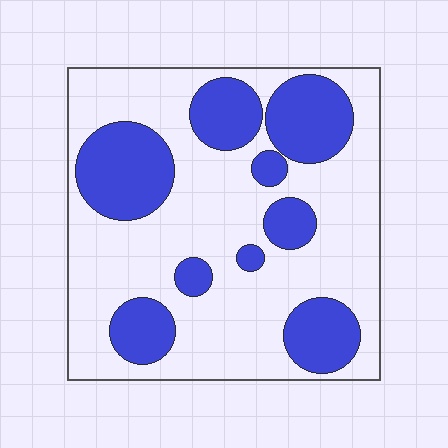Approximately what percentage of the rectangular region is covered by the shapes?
Approximately 30%.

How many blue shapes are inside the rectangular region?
9.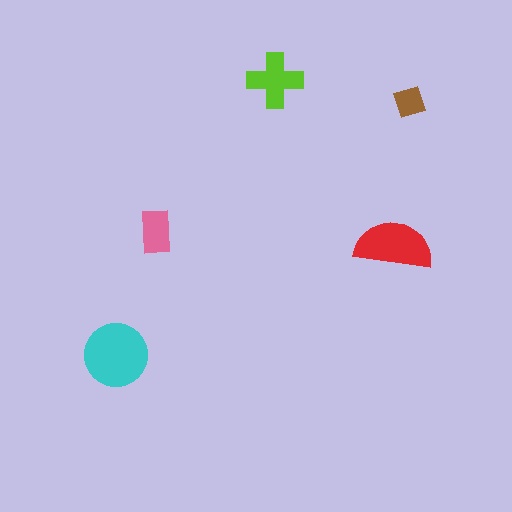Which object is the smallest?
The brown diamond.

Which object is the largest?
The cyan circle.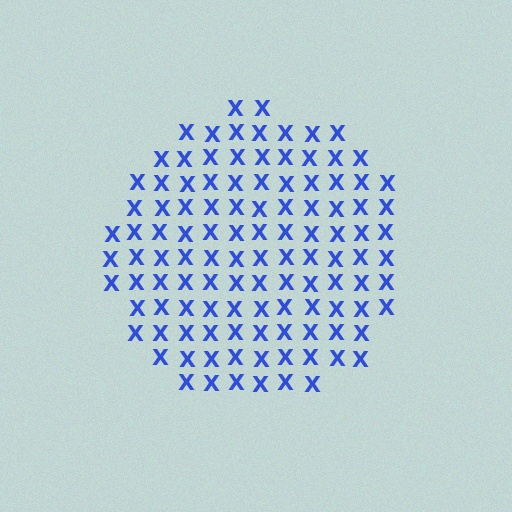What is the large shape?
The large shape is a circle.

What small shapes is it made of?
It is made of small letter X's.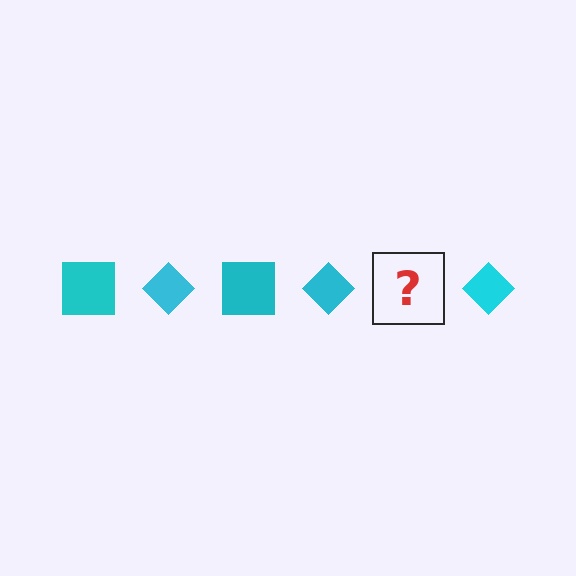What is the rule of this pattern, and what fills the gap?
The rule is that the pattern cycles through square, diamond shapes in cyan. The gap should be filled with a cyan square.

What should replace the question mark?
The question mark should be replaced with a cyan square.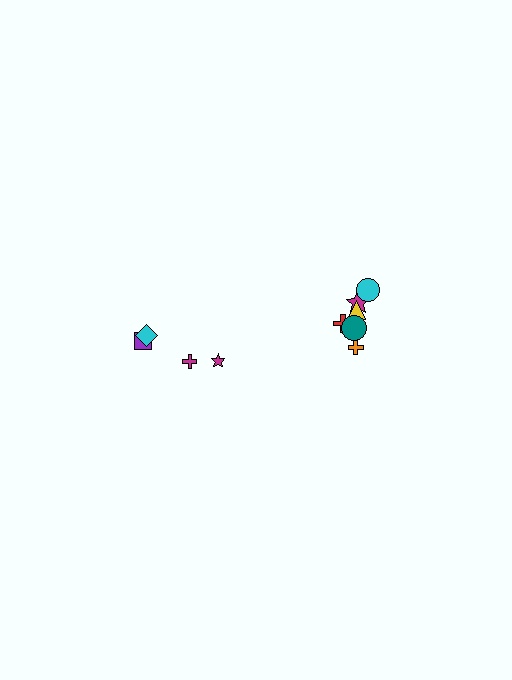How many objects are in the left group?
There are 4 objects.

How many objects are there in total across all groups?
There are 10 objects.